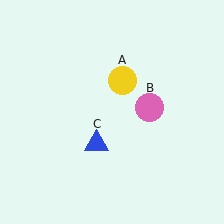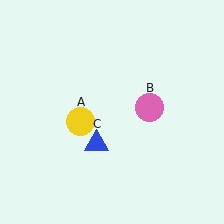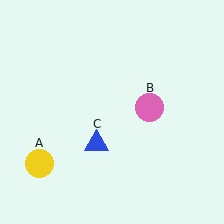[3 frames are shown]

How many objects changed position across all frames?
1 object changed position: yellow circle (object A).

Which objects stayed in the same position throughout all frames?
Pink circle (object B) and blue triangle (object C) remained stationary.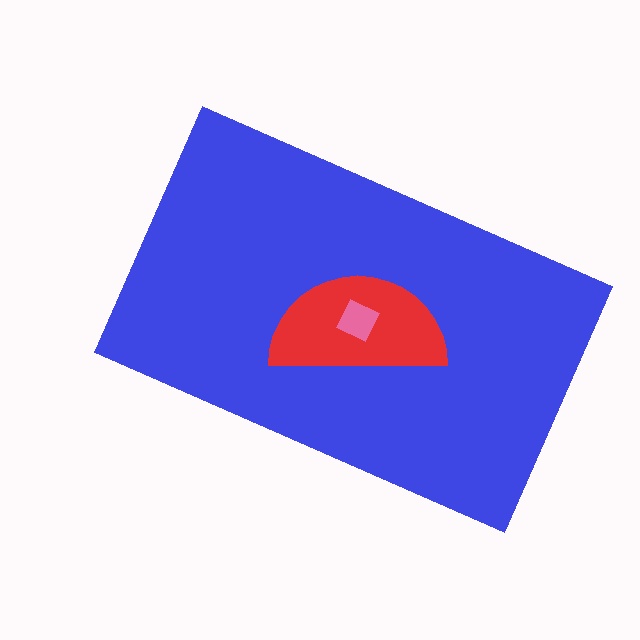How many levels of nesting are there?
3.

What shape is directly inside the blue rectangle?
The red semicircle.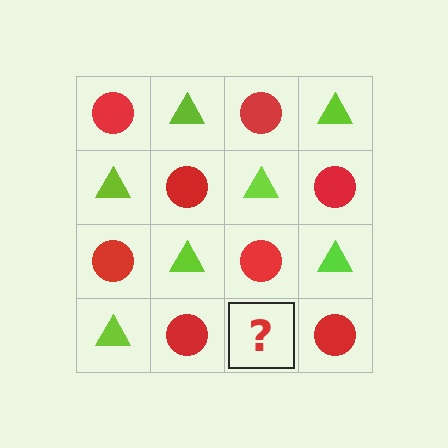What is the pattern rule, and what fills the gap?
The rule is that it alternates red circle and lime triangle in a checkerboard pattern. The gap should be filled with a lime triangle.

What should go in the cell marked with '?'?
The missing cell should contain a lime triangle.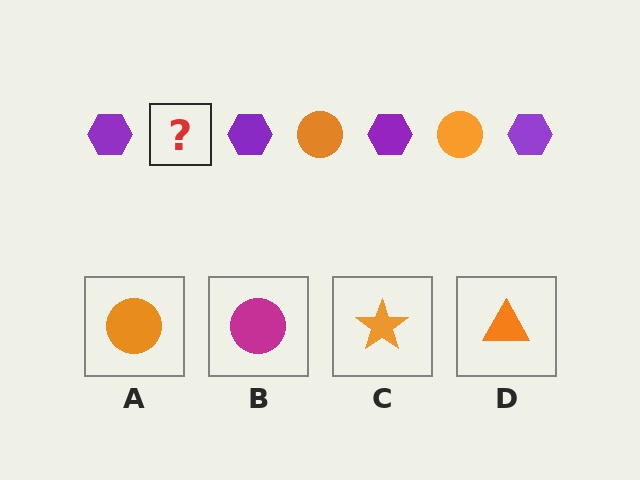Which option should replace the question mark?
Option A.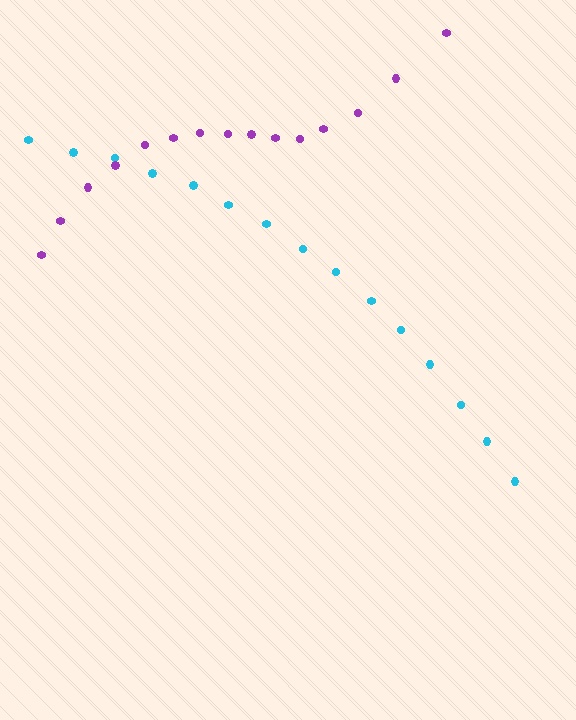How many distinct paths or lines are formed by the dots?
There are 2 distinct paths.